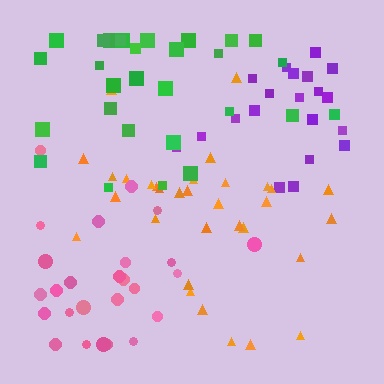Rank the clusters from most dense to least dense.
purple, green, pink, orange.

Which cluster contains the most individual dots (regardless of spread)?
Orange (32).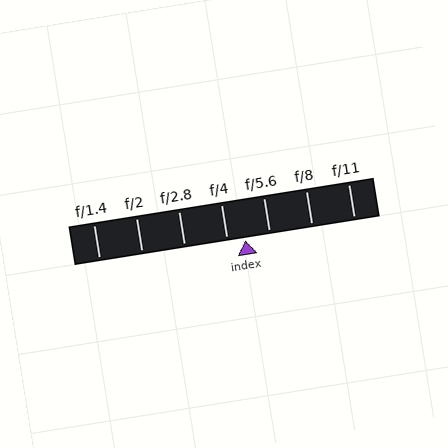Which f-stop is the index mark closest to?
The index mark is closest to f/4.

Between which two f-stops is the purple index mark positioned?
The index mark is between f/4 and f/5.6.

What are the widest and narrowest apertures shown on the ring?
The widest aperture shown is f/1.4 and the narrowest is f/11.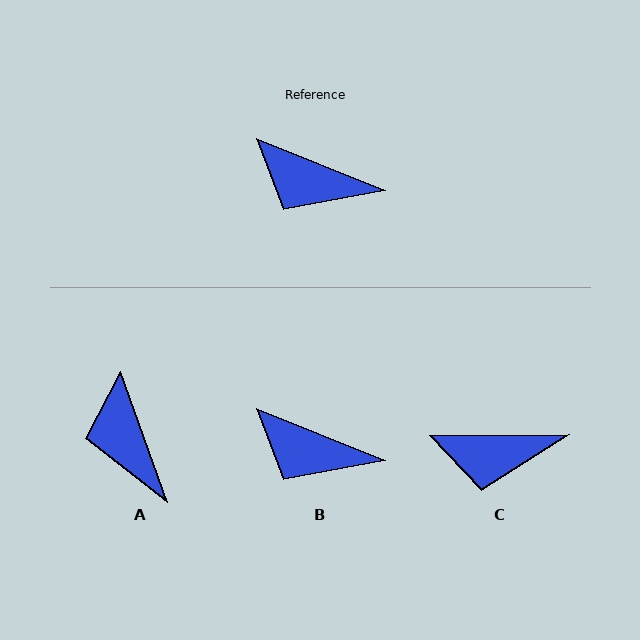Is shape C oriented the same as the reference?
No, it is off by about 22 degrees.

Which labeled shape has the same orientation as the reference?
B.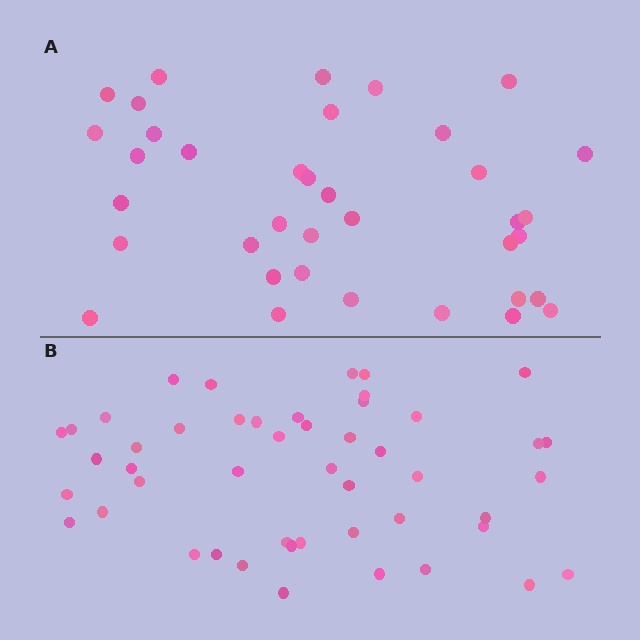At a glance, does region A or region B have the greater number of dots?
Region B (the bottom region) has more dots.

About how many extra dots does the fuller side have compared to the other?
Region B has roughly 12 or so more dots than region A.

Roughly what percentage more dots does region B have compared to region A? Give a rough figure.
About 30% more.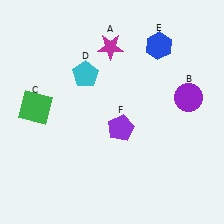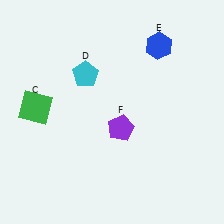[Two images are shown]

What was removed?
The magenta star (A), the purple circle (B) were removed in Image 2.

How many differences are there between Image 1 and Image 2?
There are 2 differences between the two images.